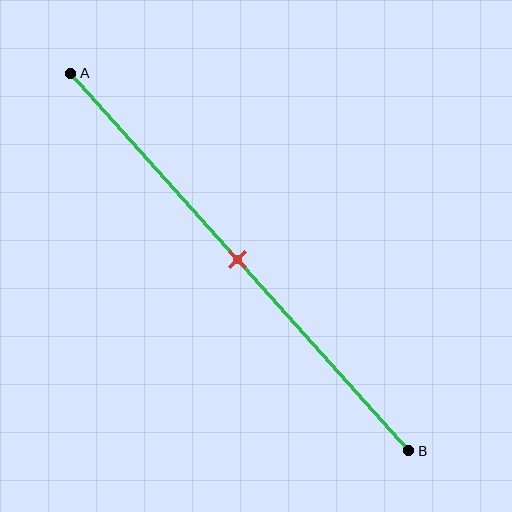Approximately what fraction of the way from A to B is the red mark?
The red mark is approximately 50% of the way from A to B.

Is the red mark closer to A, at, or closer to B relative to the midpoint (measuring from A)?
The red mark is approximately at the midpoint of segment AB.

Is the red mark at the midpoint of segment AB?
Yes, the mark is approximately at the midpoint.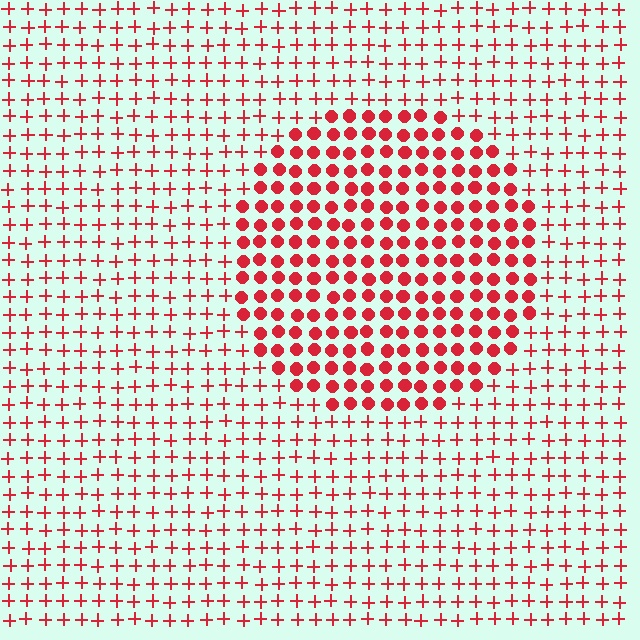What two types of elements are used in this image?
The image uses circles inside the circle region and plus signs outside it.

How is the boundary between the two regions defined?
The boundary is defined by a change in element shape: circles inside vs. plus signs outside. All elements share the same color and spacing.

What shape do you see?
I see a circle.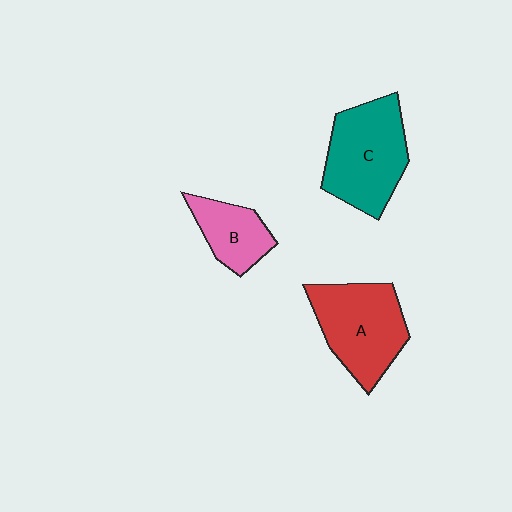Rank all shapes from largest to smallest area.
From largest to smallest: C (teal), A (red), B (pink).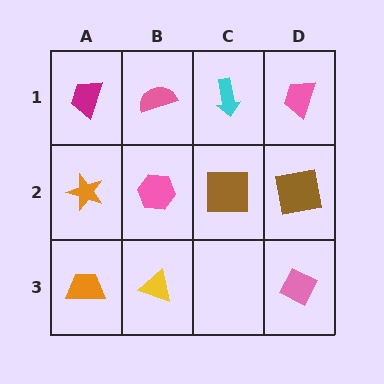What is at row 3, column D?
A pink diamond.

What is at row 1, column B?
A pink semicircle.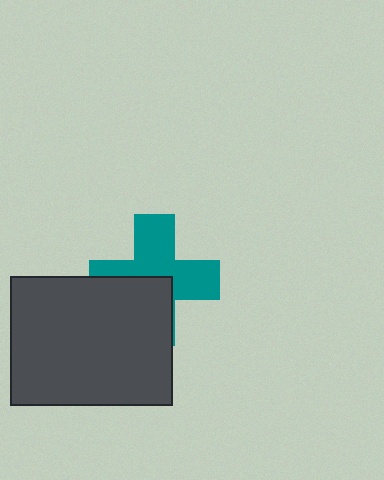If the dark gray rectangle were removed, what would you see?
You would see the complete teal cross.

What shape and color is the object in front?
The object in front is a dark gray rectangle.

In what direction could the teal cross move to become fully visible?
The teal cross could move toward the upper-right. That would shift it out from behind the dark gray rectangle entirely.